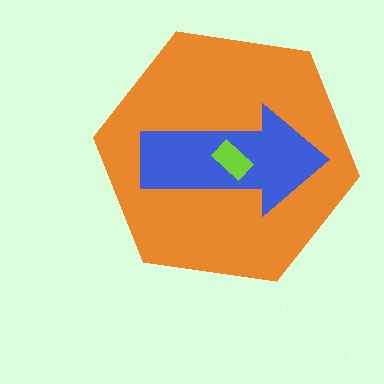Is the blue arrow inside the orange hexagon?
Yes.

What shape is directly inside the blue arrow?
The lime rectangle.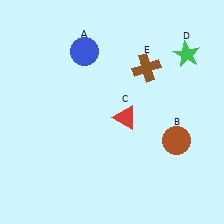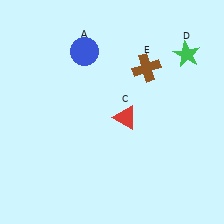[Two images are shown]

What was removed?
The brown circle (B) was removed in Image 2.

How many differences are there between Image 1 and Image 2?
There is 1 difference between the two images.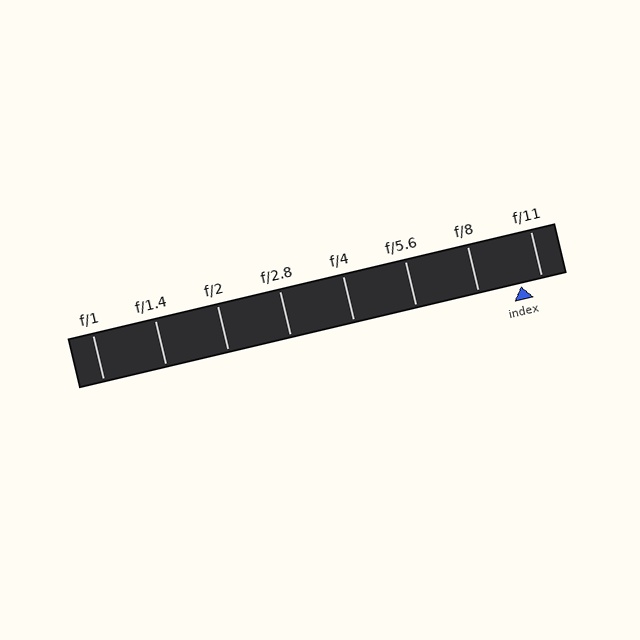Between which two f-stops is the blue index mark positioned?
The index mark is between f/8 and f/11.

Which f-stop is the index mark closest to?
The index mark is closest to f/11.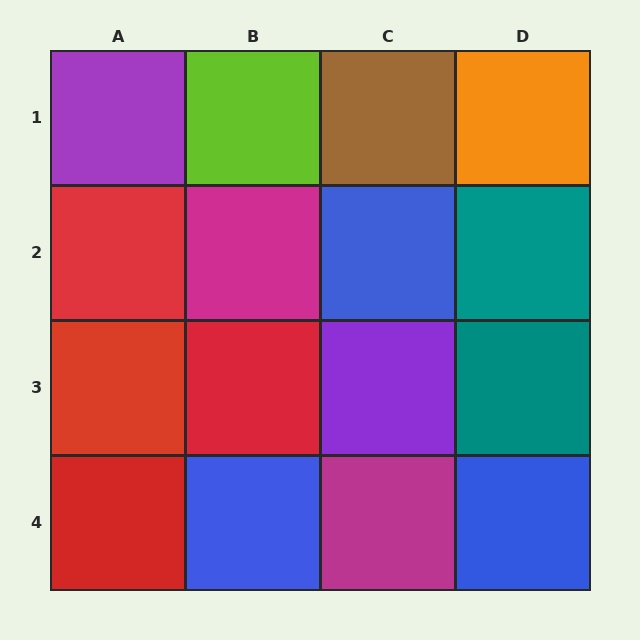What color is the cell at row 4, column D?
Blue.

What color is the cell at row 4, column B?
Blue.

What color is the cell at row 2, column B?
Magenta.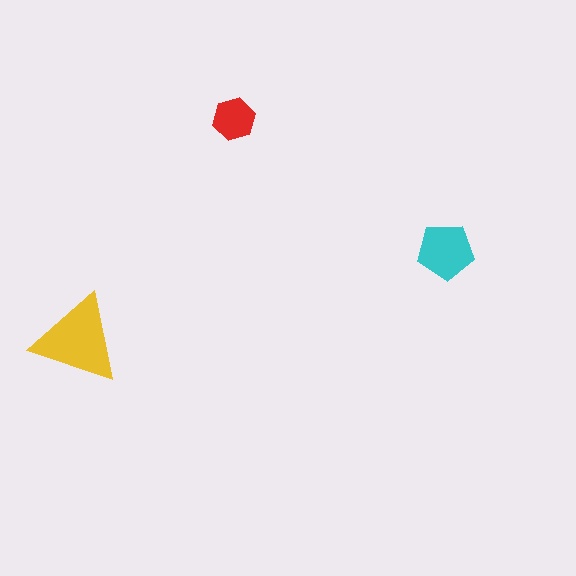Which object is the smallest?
The red hexagon.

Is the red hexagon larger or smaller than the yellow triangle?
Smaller.